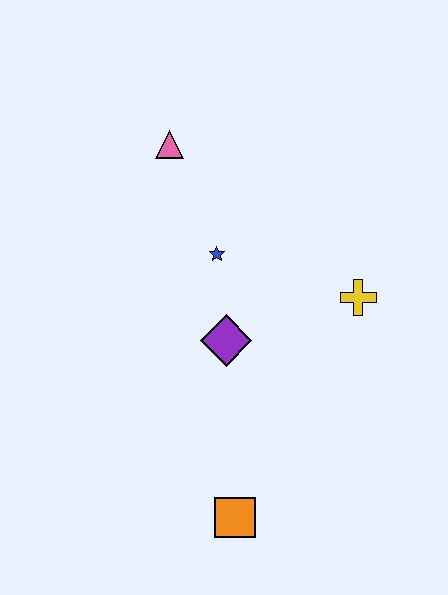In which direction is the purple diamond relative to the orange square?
The purple diamond is above the orange square.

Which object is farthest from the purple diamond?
The pink triangle is farthest from the purple diamond.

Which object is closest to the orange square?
The purple diamond is closest to the orange square.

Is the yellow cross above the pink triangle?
No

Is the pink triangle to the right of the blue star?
No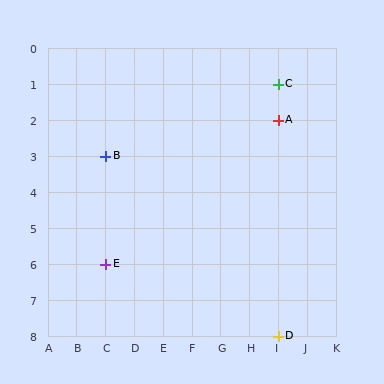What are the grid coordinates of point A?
Point A is at grid coordinates (I, 2).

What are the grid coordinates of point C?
Point C is at grid coordinates (I, 1).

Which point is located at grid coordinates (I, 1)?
Point C is at (I, 1).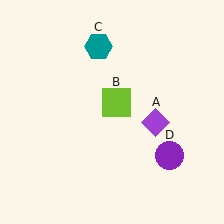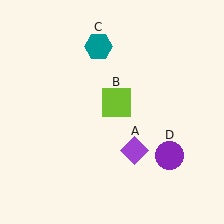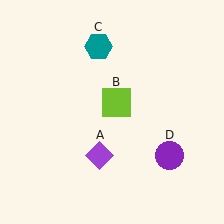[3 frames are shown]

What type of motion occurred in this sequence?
The purple diamond (object A) rotated clockwise around the center of the scene.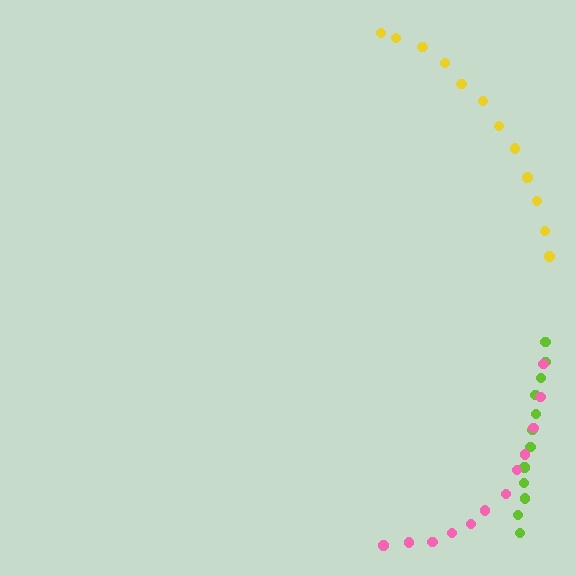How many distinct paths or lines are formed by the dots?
There are 3 distinct paths.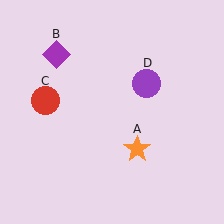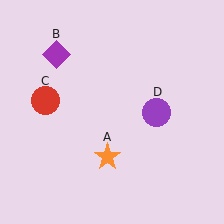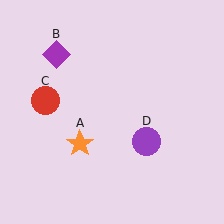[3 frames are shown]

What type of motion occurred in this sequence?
The orange star (object A), purple circle (object D) rotated clockwise around the center of the scene.